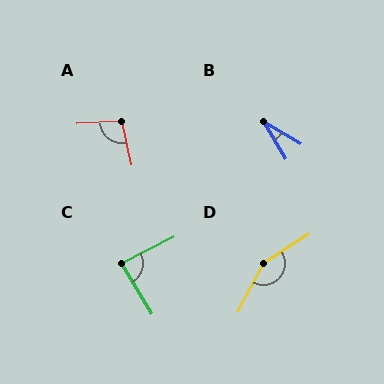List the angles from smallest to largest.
B (28°), C (86°), A (99°), D (151°).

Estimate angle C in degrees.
Approximately 86 degrees.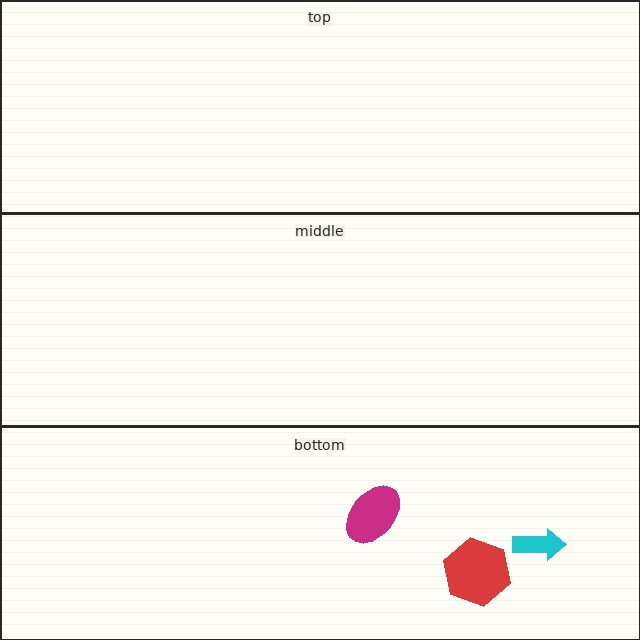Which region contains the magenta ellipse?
The bottom region.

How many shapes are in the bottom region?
3.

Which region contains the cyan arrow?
The bottom region.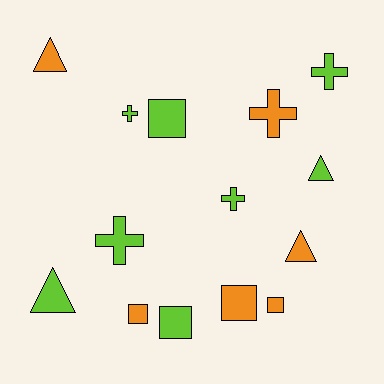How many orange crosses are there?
There is 1 orange cross.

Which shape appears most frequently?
Square, with 5 objects.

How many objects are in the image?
There are 14 objects.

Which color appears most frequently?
Lime, with 8 objects.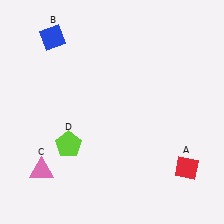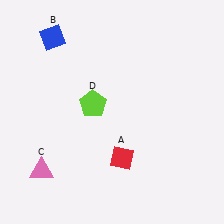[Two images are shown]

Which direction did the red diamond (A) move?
The red diamond (A) moved left.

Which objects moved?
The objects that moved are: the red diamond (A), the lime pentagon (D).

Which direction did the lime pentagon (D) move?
The lime pentagon (D) moved up.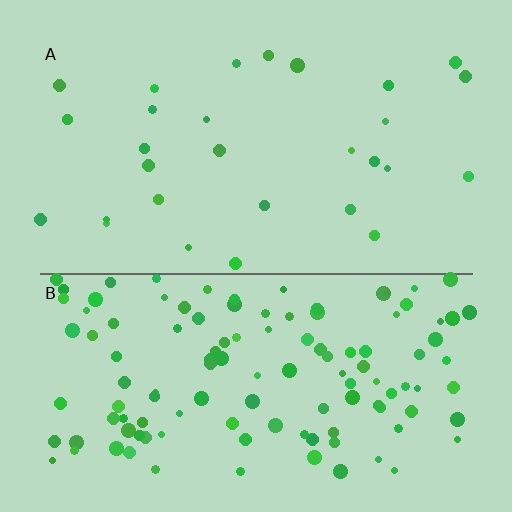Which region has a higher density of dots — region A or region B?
B (the bottom).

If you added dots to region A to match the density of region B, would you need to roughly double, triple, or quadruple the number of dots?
Approximately quadruple.